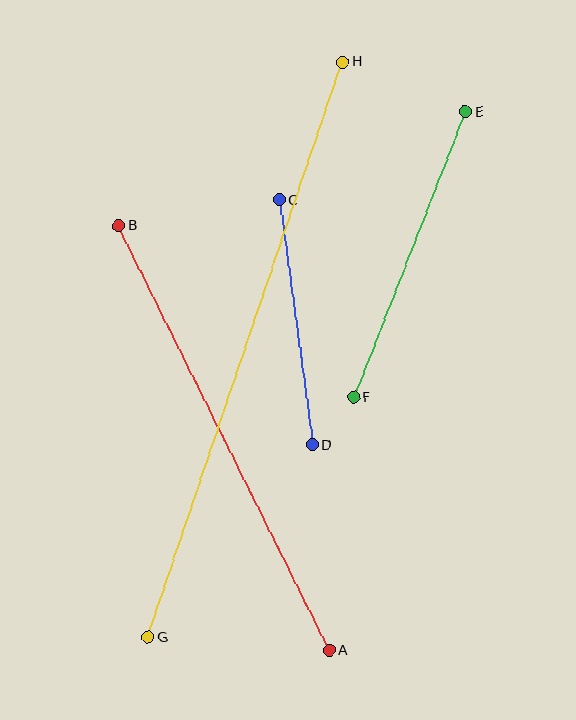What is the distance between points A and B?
The distance is approximately 474 pixels.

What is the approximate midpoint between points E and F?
The midpoint is at approximately (410, 255) pixels.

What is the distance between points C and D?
The distance is approximately 247 pixels.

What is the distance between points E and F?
The distance is approximately 307 pixels.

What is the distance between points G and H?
The distance is approximately 607 pixels.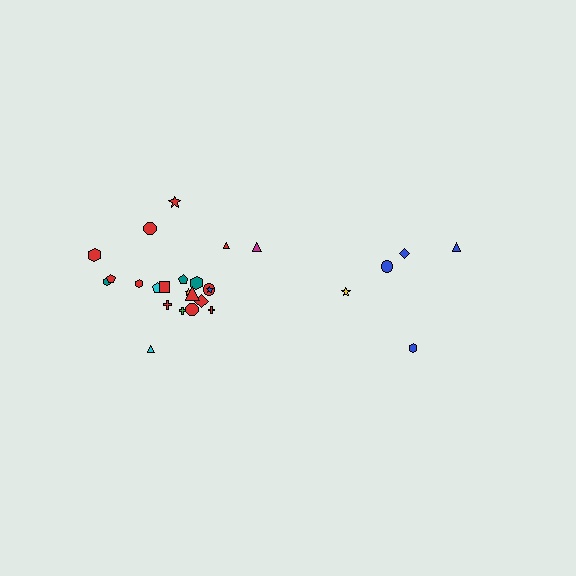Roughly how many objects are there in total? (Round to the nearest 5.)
Roughly 25 objects in total.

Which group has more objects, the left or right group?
The left group.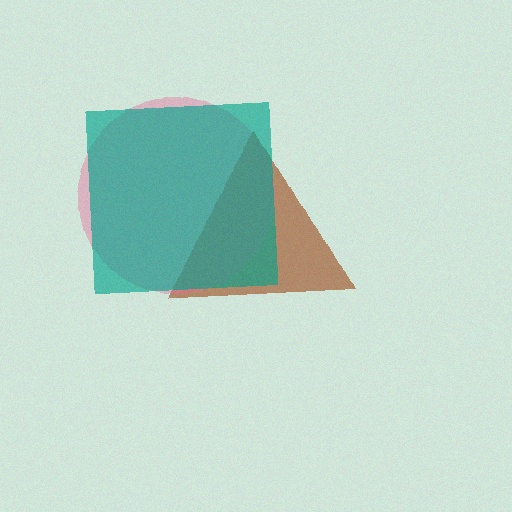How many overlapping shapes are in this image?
There are 3 overlapping shapes in the image.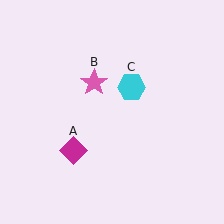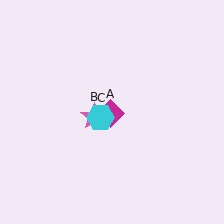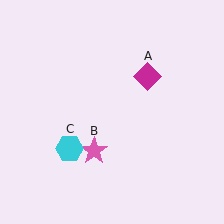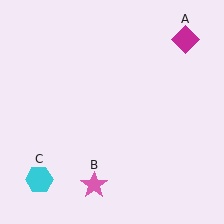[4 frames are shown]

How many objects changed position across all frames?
3 objects changed position: magenta diamond (object A), pink star (object B), cyan hexagon (object C).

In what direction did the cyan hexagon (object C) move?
The cyan hexagon (object C) moved down and to the left.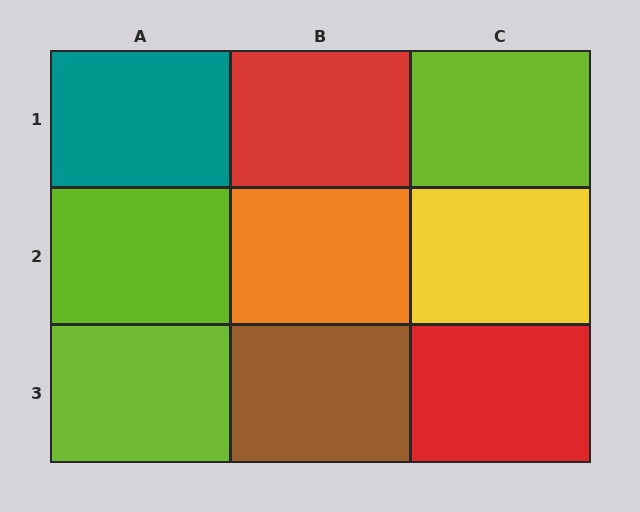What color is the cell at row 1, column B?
Red.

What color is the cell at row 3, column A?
Lime.